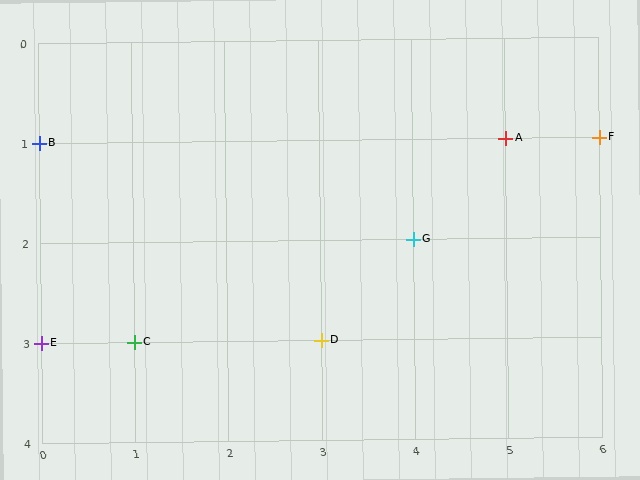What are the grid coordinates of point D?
Point D is at grid coordinates (3, 3).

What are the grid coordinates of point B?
Point B is at grid coordinates (0, 1).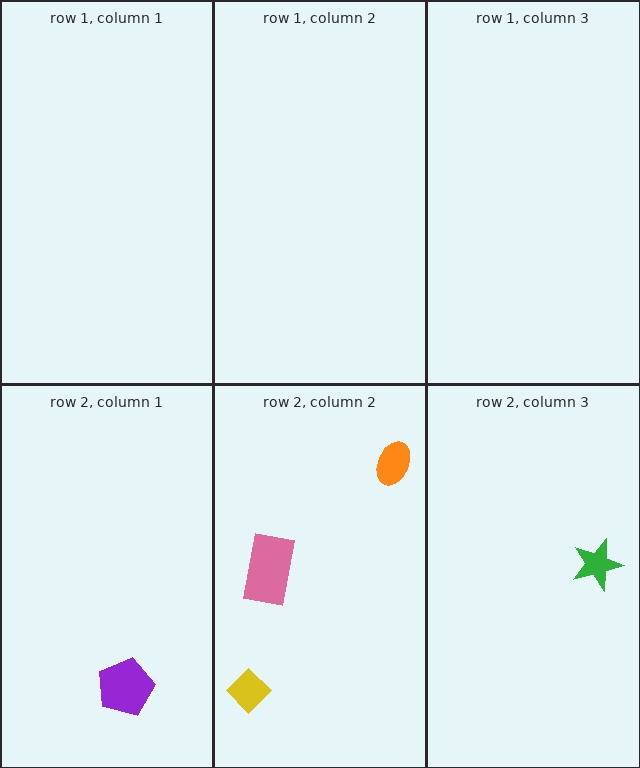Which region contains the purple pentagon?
The row 2, column 1 region.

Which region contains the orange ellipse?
The row 2, column 2 region.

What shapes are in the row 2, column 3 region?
The green star.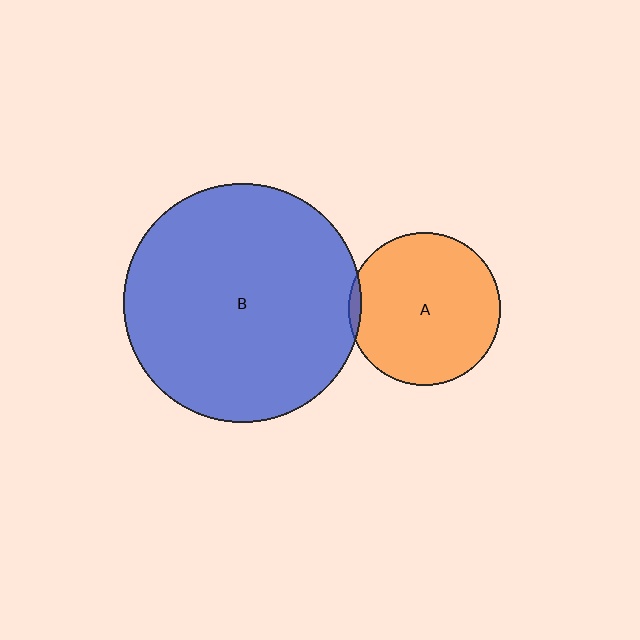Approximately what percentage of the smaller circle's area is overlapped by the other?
Approximately 5%.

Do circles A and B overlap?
Yes.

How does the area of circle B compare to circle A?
Approximately 2.5 times.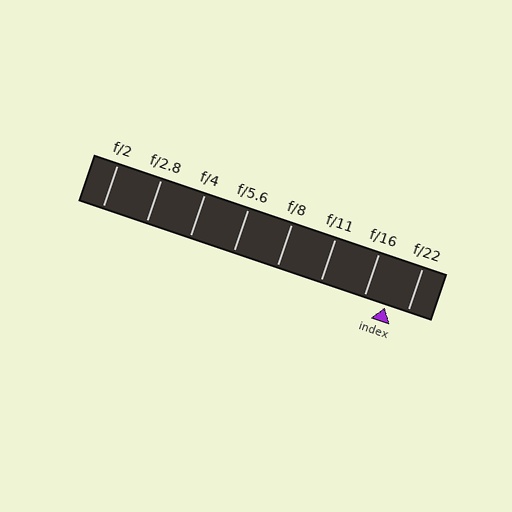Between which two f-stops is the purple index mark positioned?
The index mark is between f/16 and f/22.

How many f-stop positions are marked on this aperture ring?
There are 8 f-stop positions marked.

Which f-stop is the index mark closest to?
The index mark is closest to f/22.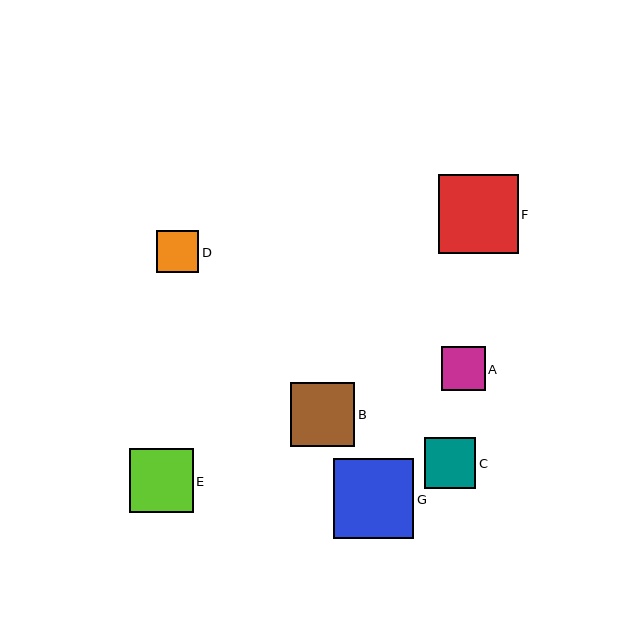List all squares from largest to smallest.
From largest to smallest: G, F, B, E, C, A, D.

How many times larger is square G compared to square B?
Square G is approximately 1.3 times the size of square B.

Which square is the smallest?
Square D is the smallest with a size of approximately 42 pixels.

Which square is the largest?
Square G is the largest with a size of approximately 81 pixels.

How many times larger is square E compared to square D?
Square E is approximately 1.5 times the size of square D.